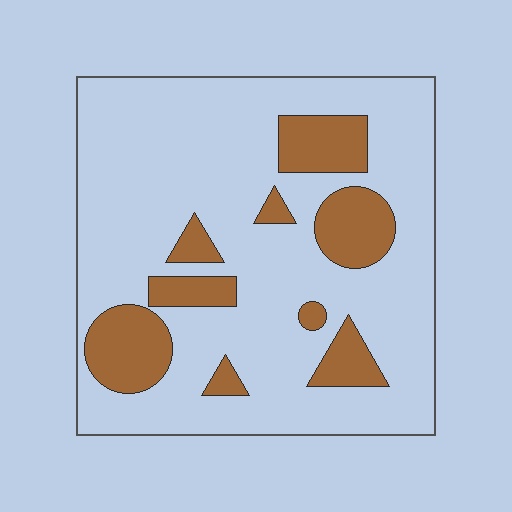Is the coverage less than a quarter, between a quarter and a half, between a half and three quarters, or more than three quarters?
Less than a quarter.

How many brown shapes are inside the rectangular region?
9.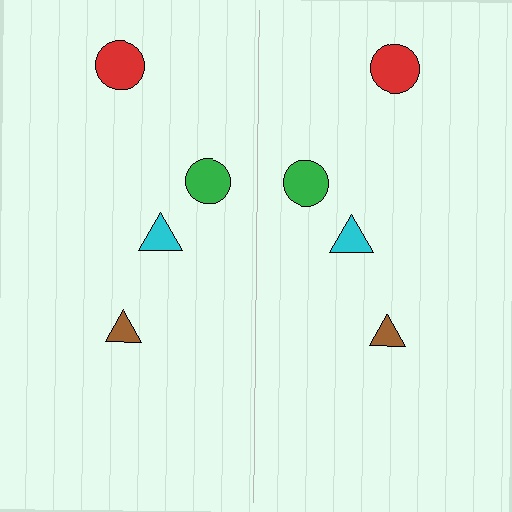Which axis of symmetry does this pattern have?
The pattern has a vertical axis of symmetry running through the center of the image.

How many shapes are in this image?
There are 8 shapes in this image.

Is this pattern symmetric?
Yes, this pattern has bilateral (reflection) symmetry.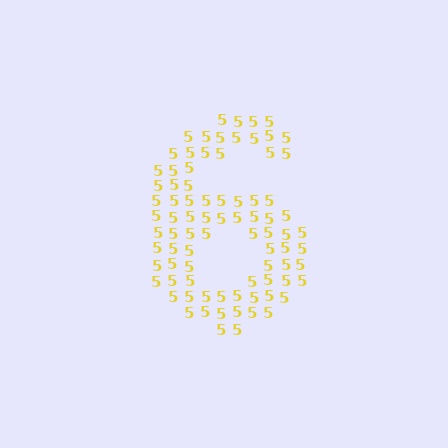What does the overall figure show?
The overall figure shows the digit 6.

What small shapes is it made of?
It is made of small digit 5's.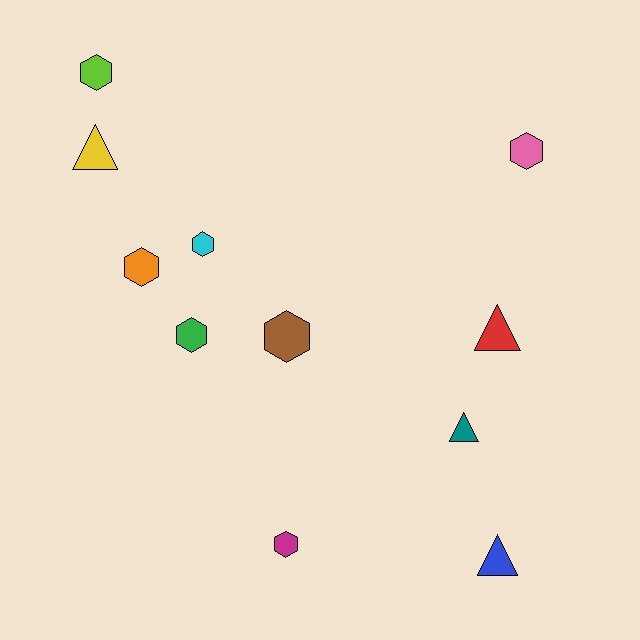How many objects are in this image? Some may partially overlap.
There are 11 objects.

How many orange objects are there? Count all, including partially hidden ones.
There is 1 orange object.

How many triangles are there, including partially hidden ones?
There are 4 triangles.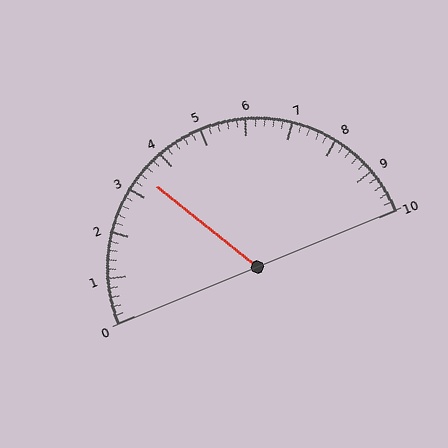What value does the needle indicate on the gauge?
The needle indicates approximately 3.4.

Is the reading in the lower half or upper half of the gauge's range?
The reading is in the lower half of the range (0 to 10).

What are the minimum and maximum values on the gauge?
The gauge ranges from 0 to 10.